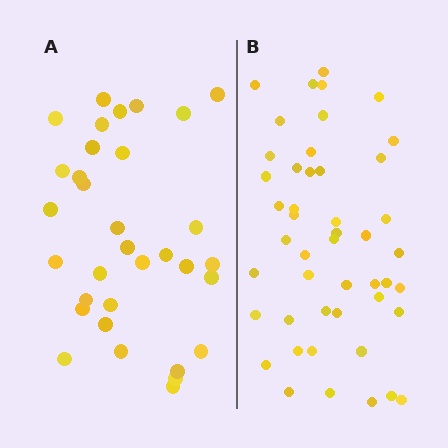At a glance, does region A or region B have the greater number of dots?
Region B (the right region) has more dots.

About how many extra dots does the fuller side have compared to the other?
Region B has approximately 15 more dots than region A.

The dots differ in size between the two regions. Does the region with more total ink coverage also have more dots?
No. Region A has more total ink coverage because its dots are larger, but region B actually contains more individual dots. Total area can be misleading — the number of items is what matters here.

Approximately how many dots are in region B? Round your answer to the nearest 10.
About 50 dots. (The exact count is 47, which rounds to 50.)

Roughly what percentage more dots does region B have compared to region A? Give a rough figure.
About 40% more.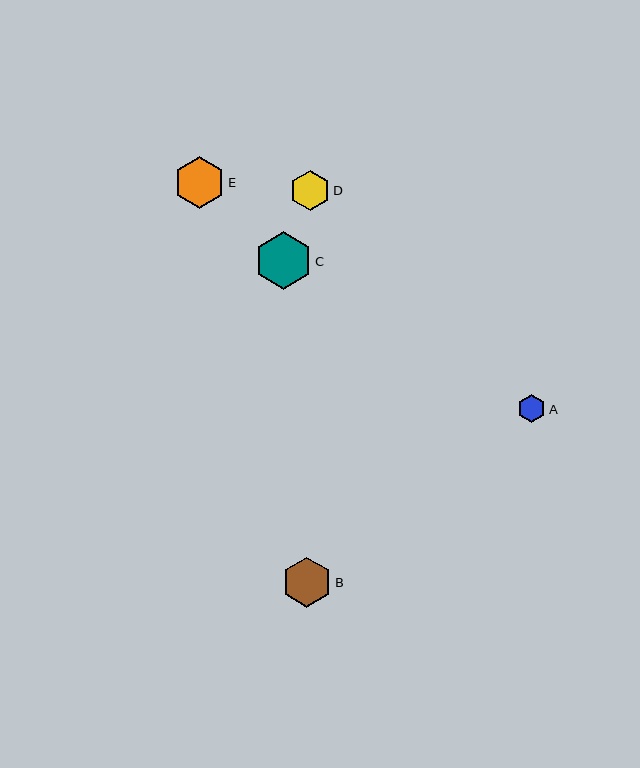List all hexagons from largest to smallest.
From largest to smallest: C, E, B, D, A.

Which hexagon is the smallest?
Hexagon A is the smallest with a size of approximately 28 pixels.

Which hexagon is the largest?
Hexagon C is the largest with a size of approximately 58 pixels.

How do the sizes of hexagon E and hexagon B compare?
Hexagon E and hexagon B are approximately the same size.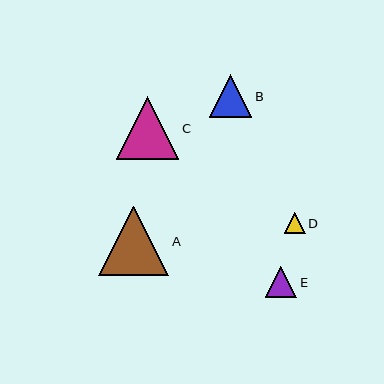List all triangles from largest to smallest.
From largest to smallest: A, C, B, E, D.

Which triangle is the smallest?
Triangle D is the smallest with a size of approximately 21 pixels.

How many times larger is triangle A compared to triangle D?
Triangle A is approximately 3.4 times the size of triangle D.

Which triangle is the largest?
Triangle A is the largest with a size of approximately 70 pixels.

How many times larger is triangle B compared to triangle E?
Triangle B is approximately 1.4 times the size of triangle E.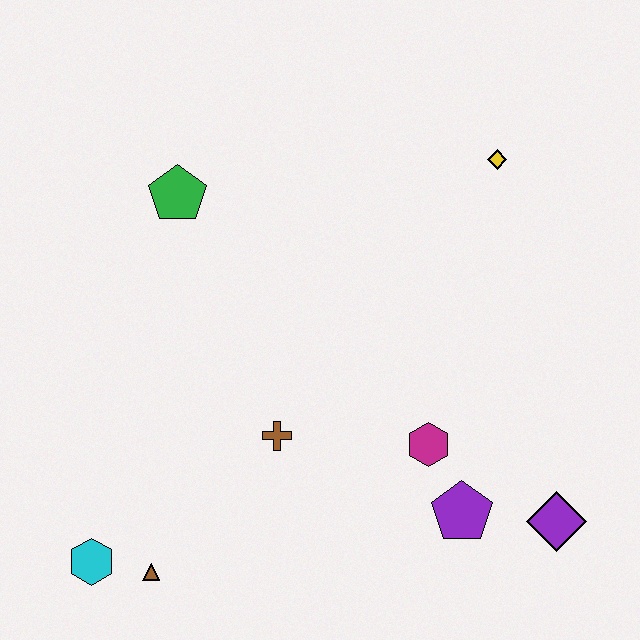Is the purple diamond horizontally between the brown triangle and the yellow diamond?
No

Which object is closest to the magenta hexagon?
The purple pentagon is closest to the magenta hexagon.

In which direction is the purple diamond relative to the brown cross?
The purple diamond is to the right of the brown cross.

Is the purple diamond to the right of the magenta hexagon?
Yes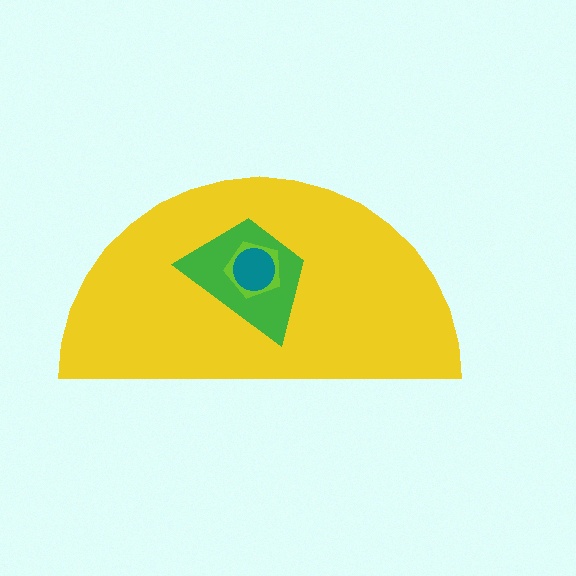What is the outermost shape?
The yellow semicircle.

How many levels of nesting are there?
4.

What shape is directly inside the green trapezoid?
The lime pentagon.